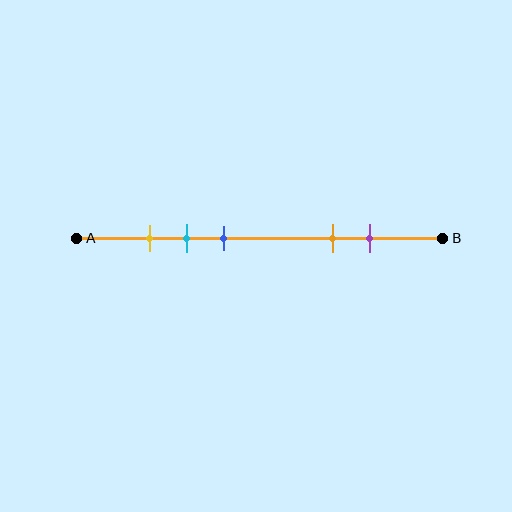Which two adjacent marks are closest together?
The yellow and cyan marks are the closest adjacent pair.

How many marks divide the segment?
There are 5 marks dividing the segment.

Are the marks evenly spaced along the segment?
No, the marks are not evenly spaced.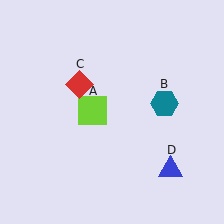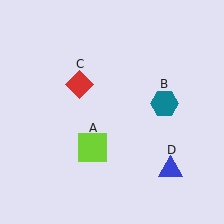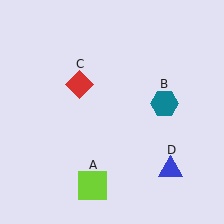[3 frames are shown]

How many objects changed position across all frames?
1 object changed position: lime square (object A).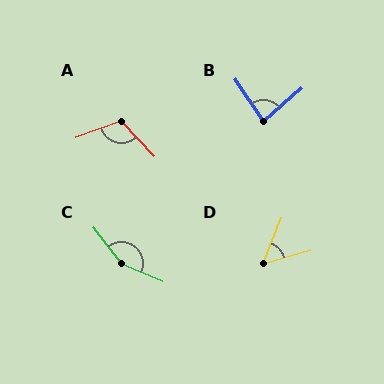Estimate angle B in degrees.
Approximately 83 degrees.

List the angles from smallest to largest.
D (52°), B (83°), A (114°), C (151°).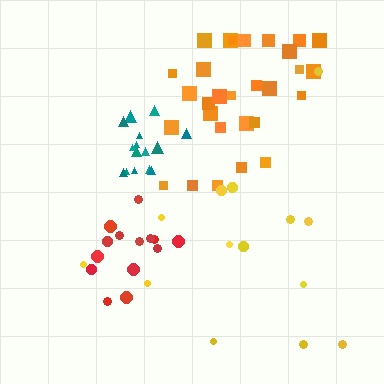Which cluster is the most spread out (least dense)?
Yellow.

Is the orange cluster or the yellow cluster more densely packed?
Orange.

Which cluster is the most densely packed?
Teal.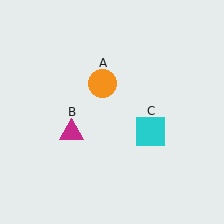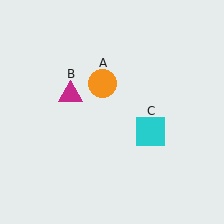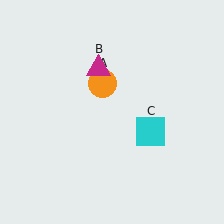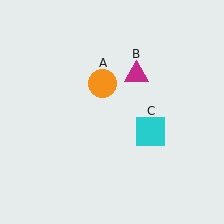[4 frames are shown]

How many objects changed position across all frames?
1 object changed position: magenta triangle (object B).